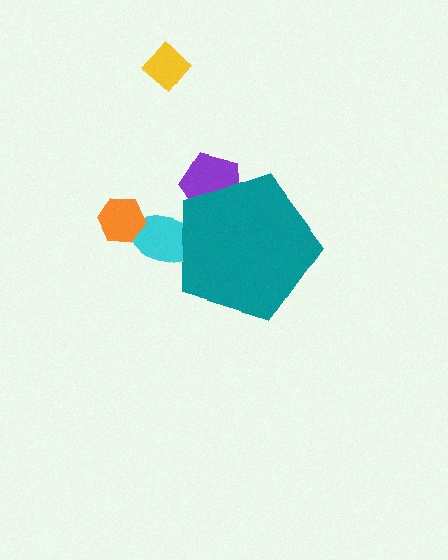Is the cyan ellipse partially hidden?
Yes, the cyan ellipse is partially hidden behind the teal pentagon.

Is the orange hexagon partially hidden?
No, the orange hexagon is fully visible.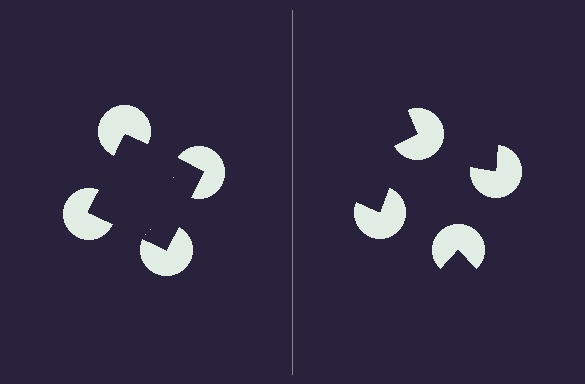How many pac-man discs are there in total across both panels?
8 — 4 on each side.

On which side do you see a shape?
An illusory square appears on the left side. On the right side the wedge cuts are rotated, so no coherent shape forms.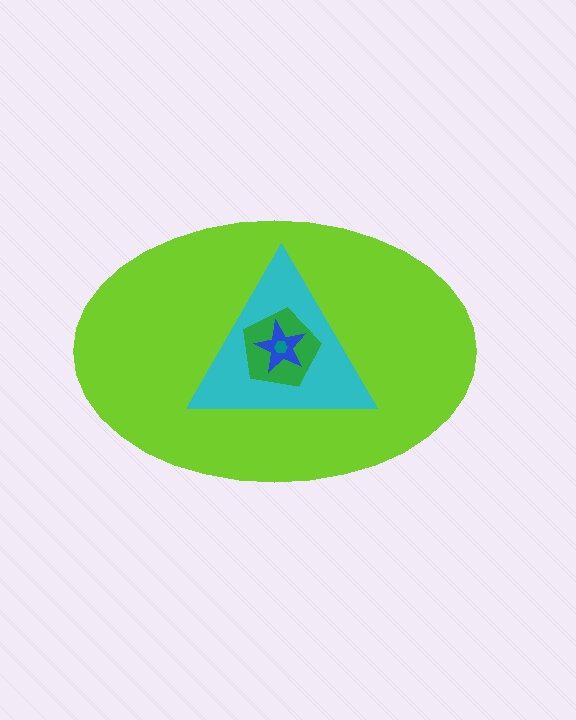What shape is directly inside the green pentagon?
The blue star.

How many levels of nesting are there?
5.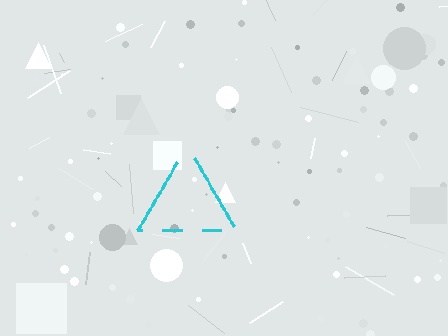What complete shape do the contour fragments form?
The contour fragments form a triangle.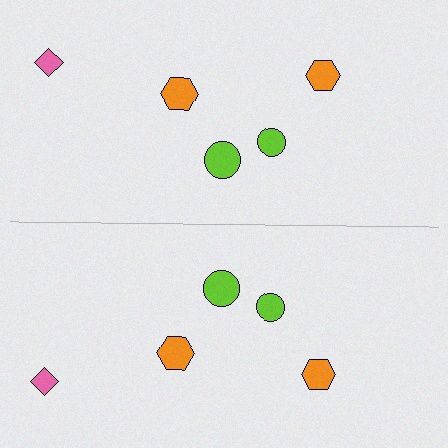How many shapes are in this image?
There are 10 shapes in this image.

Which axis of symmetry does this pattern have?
The pattern has a horizontal axis of symmetry running through the center of the image.